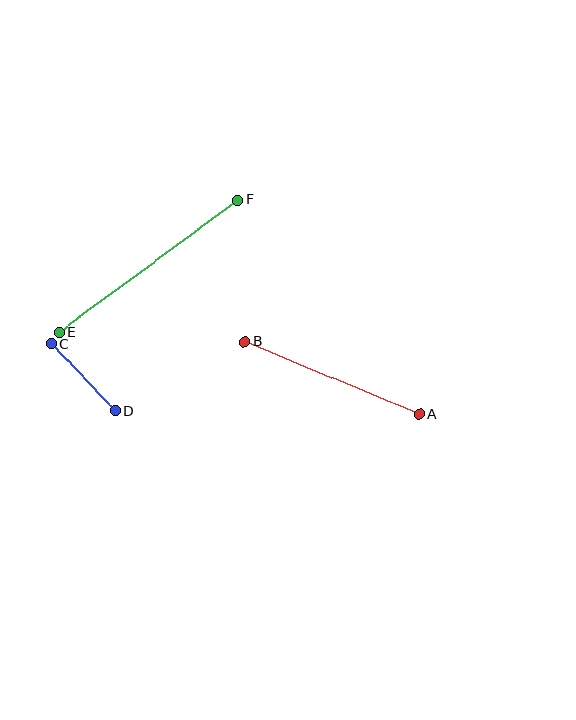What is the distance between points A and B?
The distance is approximately 189 pixels.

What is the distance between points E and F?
The distance is approximately 223 pixels.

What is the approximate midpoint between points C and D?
The midpoint is at approximately (83, 377) pixels.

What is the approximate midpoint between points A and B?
The midpoint is at approximately (332, 378) pixels.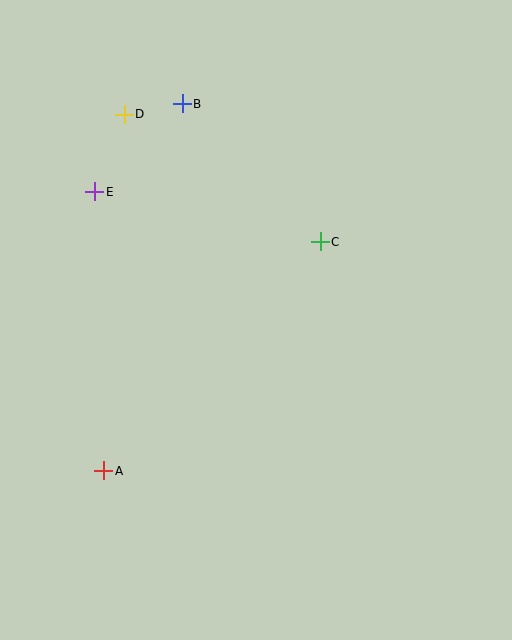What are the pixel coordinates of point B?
Point B is at (182, 104).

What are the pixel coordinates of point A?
Point A is at (104, 471).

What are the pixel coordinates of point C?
Point C is at (320, 242).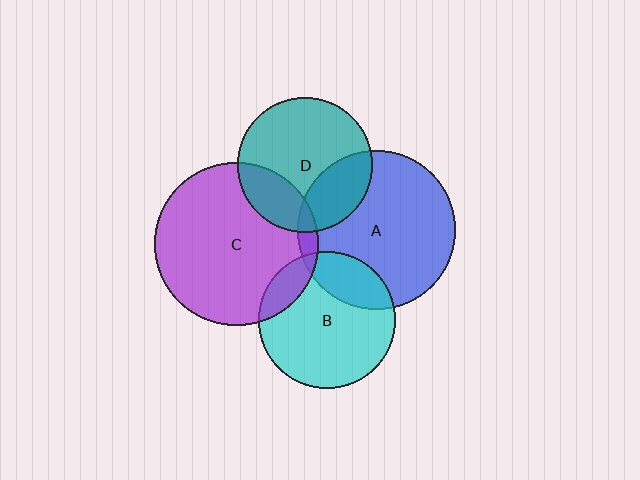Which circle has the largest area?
Circle C (purple).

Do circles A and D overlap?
Yes.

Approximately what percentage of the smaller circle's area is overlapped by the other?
Approximately 25%.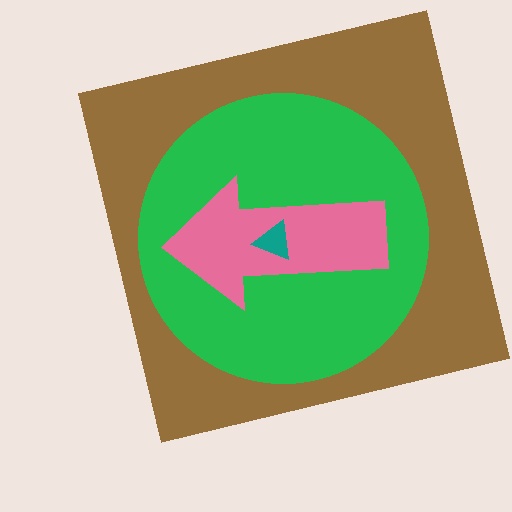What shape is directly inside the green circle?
The pink arrow.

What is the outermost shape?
The brown square.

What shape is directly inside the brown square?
The green circle.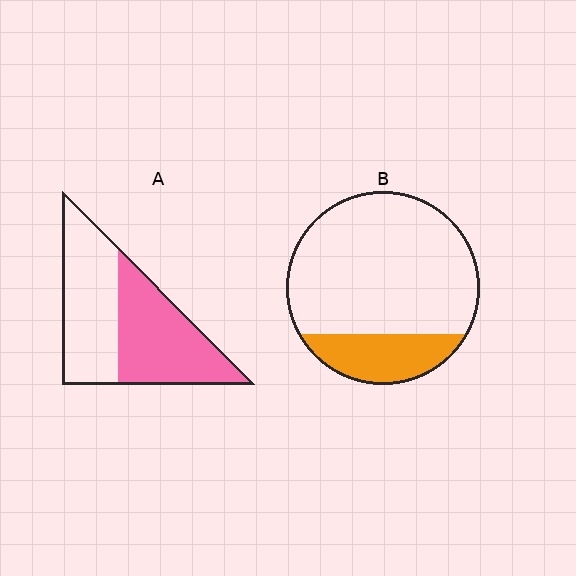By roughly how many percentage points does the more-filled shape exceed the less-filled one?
By roughly 30 percentage points (A over B).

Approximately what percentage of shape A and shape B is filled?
A is approximately 50% and B is approximately 20%.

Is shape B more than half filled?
No.